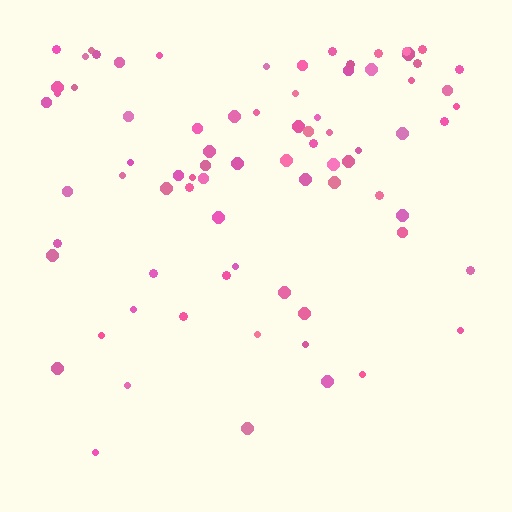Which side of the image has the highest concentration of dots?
The top.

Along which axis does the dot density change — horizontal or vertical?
Vertical.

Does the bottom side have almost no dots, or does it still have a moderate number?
Still a moderate number, just noticeably fewer than the top.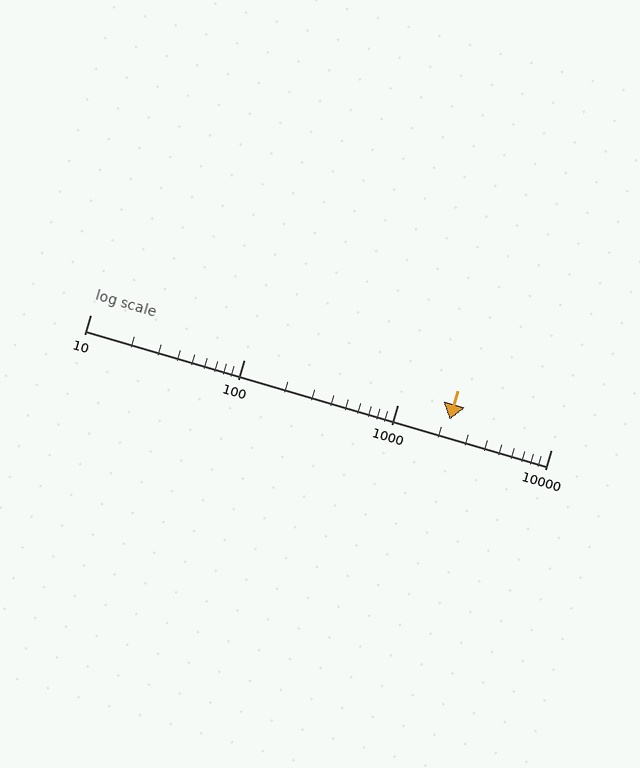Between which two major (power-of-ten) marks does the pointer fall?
The pointer is between 1000 and 10000.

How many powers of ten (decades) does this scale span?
The scale spans 3 decades, from 10 to 10000.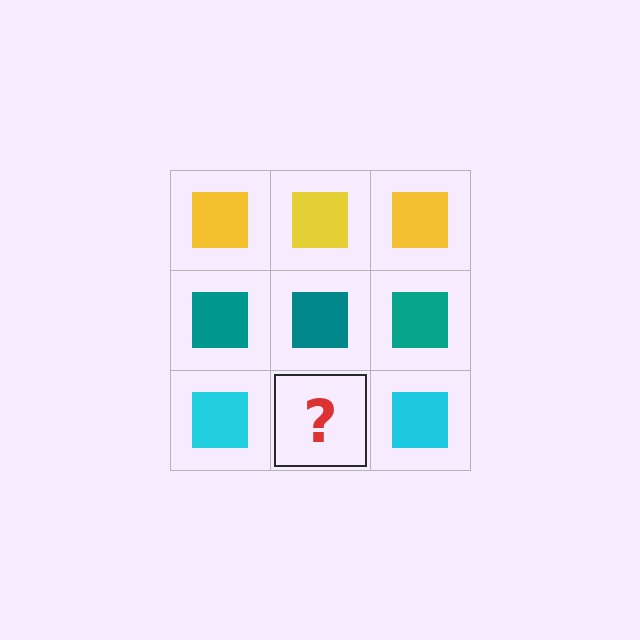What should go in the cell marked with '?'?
The missing cell should contain a cyan square.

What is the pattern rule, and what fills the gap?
The rule is that each row has a consistent color. The gap should be filled with a cyan square.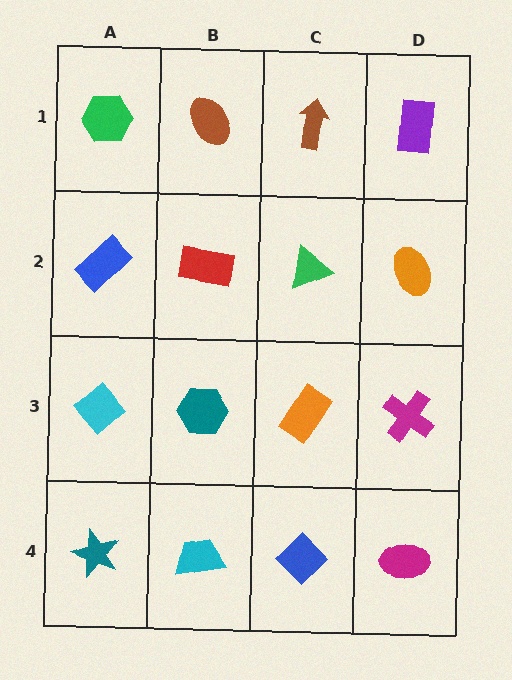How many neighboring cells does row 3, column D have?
3.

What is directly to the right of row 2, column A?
A red rectangle.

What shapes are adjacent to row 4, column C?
An orange rectangle (row 3, column C), a cyan trapezoid (row 4, column B), a magenta ellipse (row 4, column D).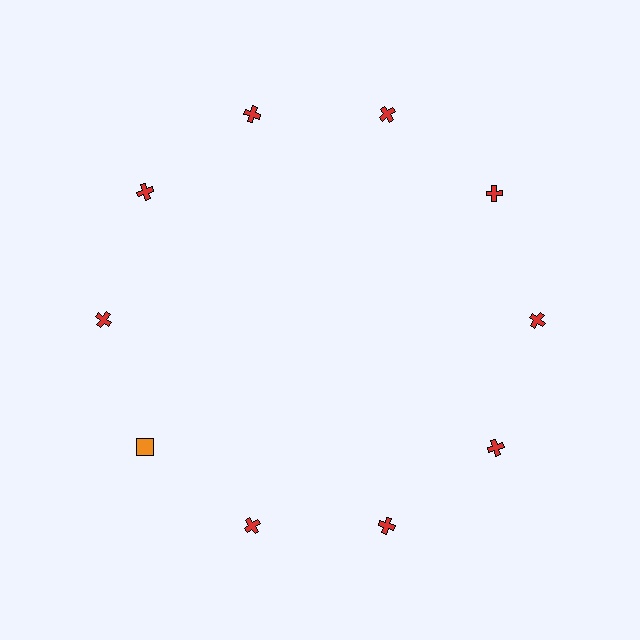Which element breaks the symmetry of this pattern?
The orange square at roughly the 8 o'clock position breaks the symmetry. All other shapes are red crosses.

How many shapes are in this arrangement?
There are 10 shapes arranged in a ring pattern.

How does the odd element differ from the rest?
It differs in both color (orange instead of red) and shape (square instead of cross).